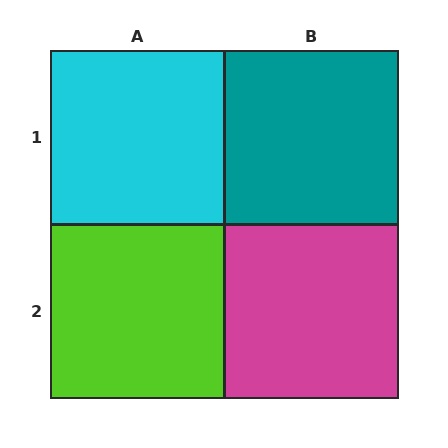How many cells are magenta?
1 cell is magenta.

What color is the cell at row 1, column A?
Cyan.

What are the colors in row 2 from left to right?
Lime, magenta.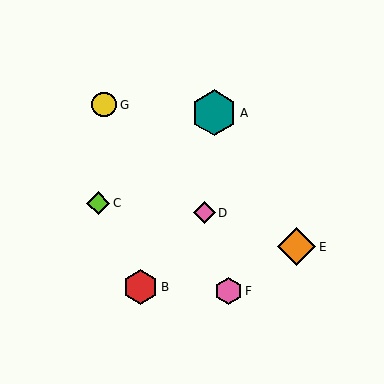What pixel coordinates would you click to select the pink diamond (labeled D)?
Click at (204, 213) to select the pink diamond D.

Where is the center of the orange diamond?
The center of the orange diamond is at (296, 247).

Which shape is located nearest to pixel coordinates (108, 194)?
The lime diamond (labeled C) at (98, 203) is nearest to that location.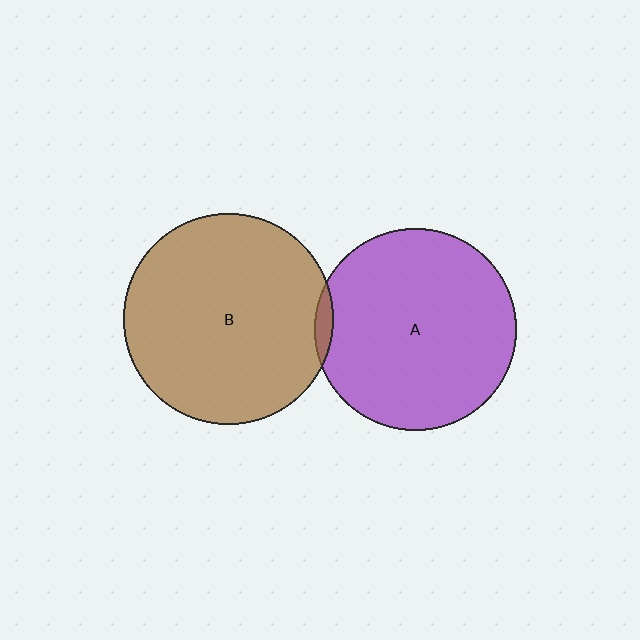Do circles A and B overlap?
Yes.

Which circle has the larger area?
Circle B (brown).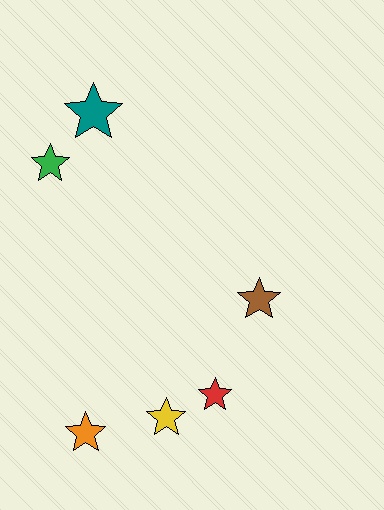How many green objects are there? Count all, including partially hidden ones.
There is 1 green object.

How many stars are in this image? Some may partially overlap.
There are 6 stars.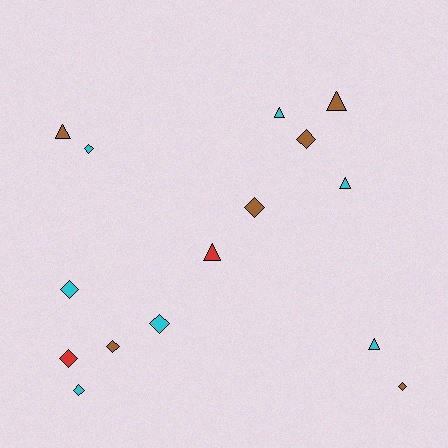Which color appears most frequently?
Cyan, with 7 objects.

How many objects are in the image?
There are 15 objects.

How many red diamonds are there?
There is 1 red diamond.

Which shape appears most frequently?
Diamond, with 9 objects.